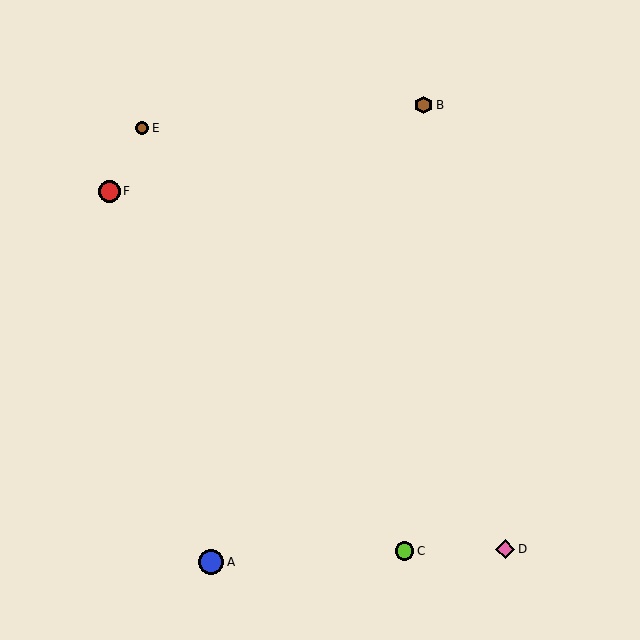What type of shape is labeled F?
Shape F is a red circle.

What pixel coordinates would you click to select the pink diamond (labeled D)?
Click at (505, 549) to select the pink diamond D.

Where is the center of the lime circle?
The center of the lime circle is at (404, 551).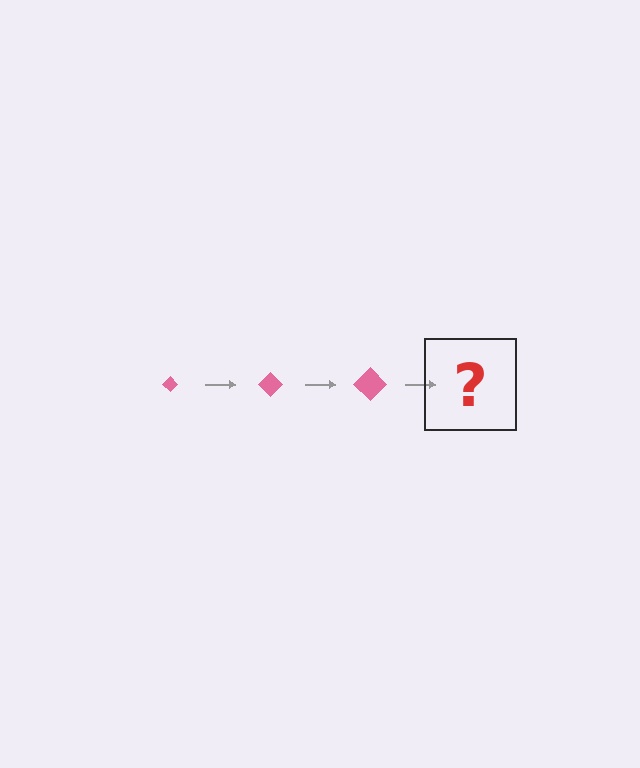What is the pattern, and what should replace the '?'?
The pattern is that the diamond gets progressively larger each step. The '?' should be a pink diamond, larger than the previous one.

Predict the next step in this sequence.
The next step is a pink diamond, larger than the previous one.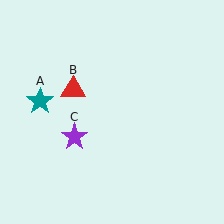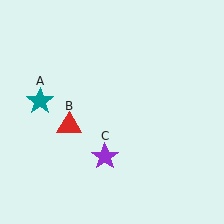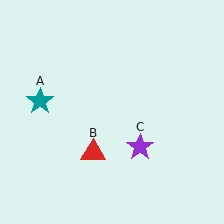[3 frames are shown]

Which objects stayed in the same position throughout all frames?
Teal star (object A) remained stationary.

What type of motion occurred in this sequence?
The red triangle (object B), purple star (object C) rotated counterclockwise around the center of the scene.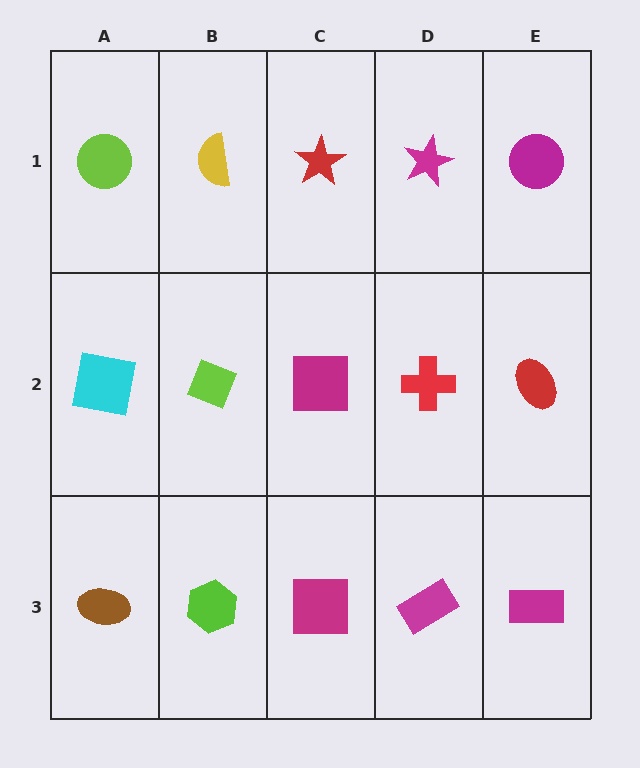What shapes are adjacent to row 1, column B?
A lime diamond (row 2, column B), a lime circle (row 1, column A), a red star (row 1, column C).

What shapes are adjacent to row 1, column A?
A cyan square (row 2, column A), a yellow semicircle (row 1, column B).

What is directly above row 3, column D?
A red cross.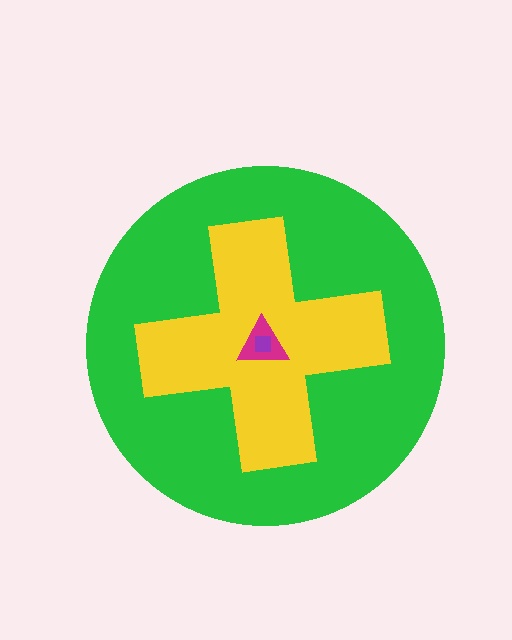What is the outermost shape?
The green circle.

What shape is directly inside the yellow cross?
The magenta triangle.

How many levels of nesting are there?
4.